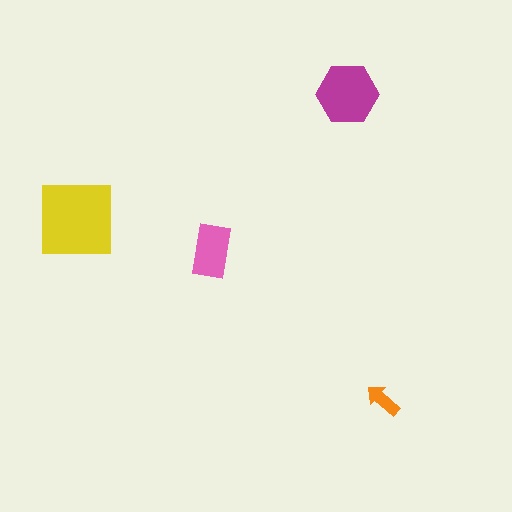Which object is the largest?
The yellow square.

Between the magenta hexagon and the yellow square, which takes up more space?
The yellow square.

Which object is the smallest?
The orange arrow.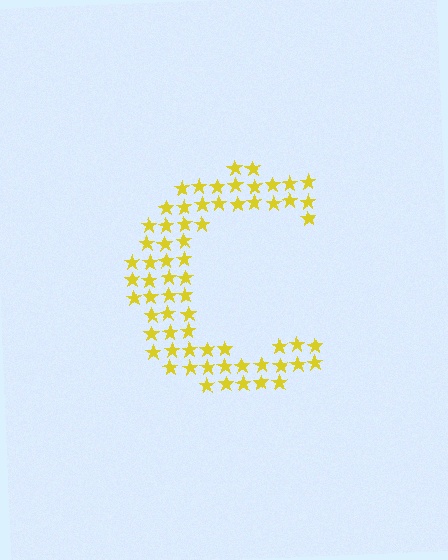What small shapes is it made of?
It is made of small stars.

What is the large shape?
The large shape is the letter C.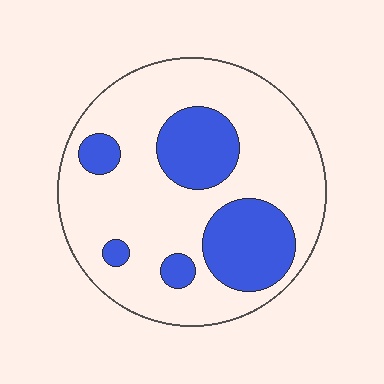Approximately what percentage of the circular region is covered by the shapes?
Approximately 25%.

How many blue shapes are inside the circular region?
5.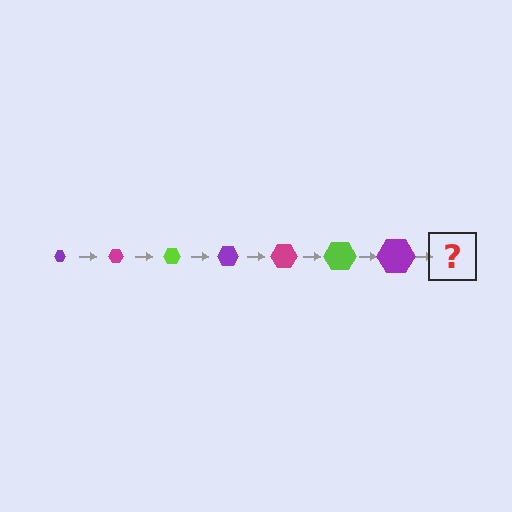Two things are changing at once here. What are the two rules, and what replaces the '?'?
The two rules are that the hexagon grows larger each step and the color cycles through purple, magenta, and lime. The '?' should be a magenta hexagon, larger than the previous one.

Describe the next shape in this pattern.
It should be a magenta hexagon, larger than the previous one.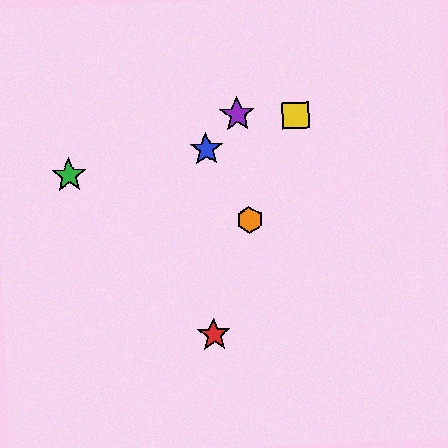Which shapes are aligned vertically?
The red star, the blue star are aligned vertically.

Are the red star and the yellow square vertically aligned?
No, the red star is at x≈214 and the yellow square is at x≈296.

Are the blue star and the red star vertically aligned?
Yes, both are at x≈206.